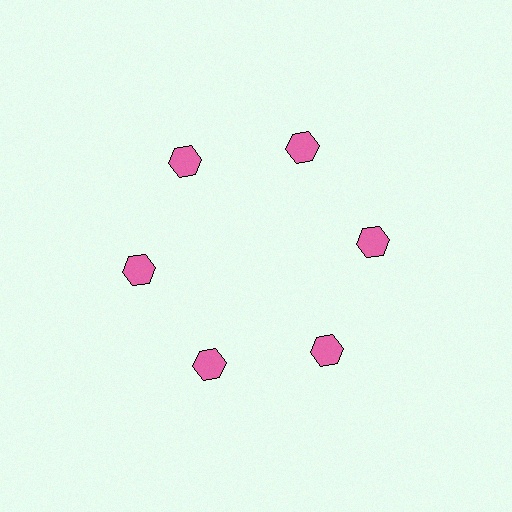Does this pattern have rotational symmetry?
Yes, this pattern has 6-fold rotational symmetry. It looks the same after rotating 60 degrees around the center.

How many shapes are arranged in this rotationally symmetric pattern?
There are 6 shapes, arranged in 6 groups of 1.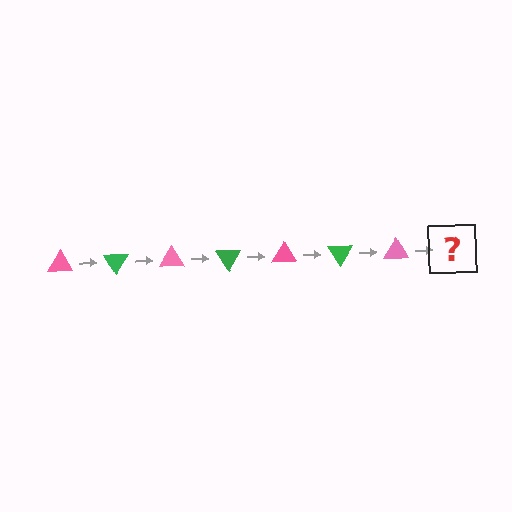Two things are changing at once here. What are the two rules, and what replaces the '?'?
The two rules are that it rotates 60 degrees each step and the color cycles through pink and green. The '?' should be a green triangle, rotated 420 degrees from the start.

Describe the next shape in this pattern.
It should be a green triangle, rotated 420 degrees from the start.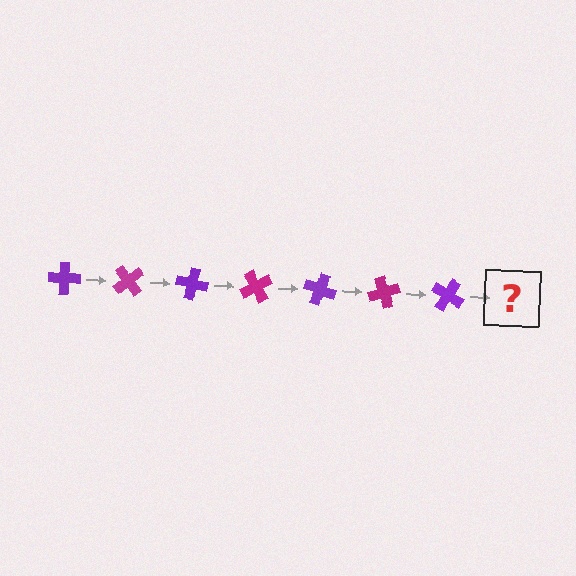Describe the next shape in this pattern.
It should be a magenta cross, rotated 350 degrees from the start.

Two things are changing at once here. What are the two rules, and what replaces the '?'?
The two rules are that it rotates 50 degrees each step and the color cycles through purple and magenta. The '?' should be a magenta cross, rotated 350 degrees from the start.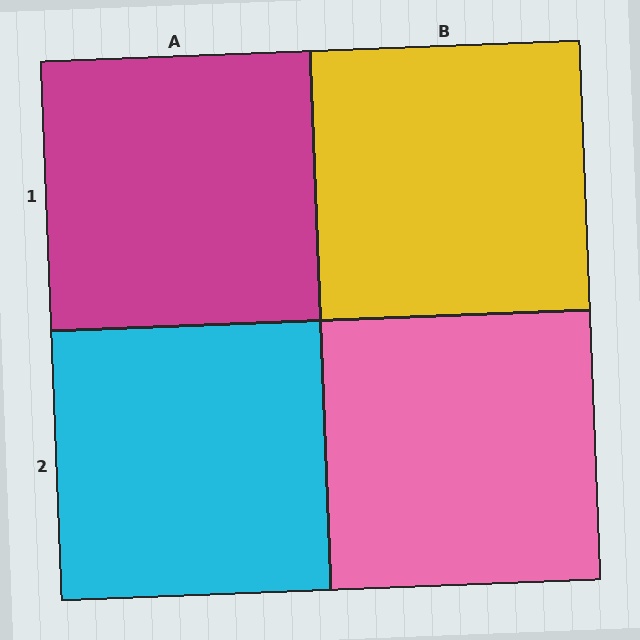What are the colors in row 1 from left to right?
Magenta, yellow.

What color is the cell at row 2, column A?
Cyan.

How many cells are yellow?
1 cell is yellow.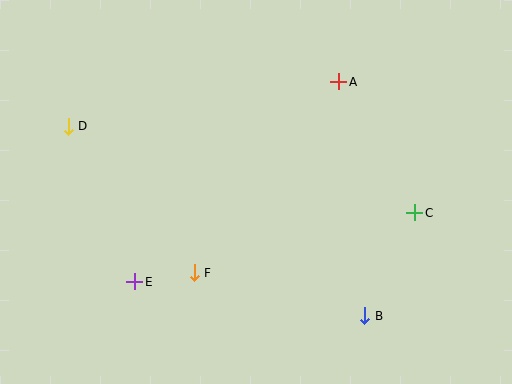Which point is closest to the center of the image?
Point F at (194, 273) is closest to the center.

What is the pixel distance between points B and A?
The distance between B and A is 235 pixels.